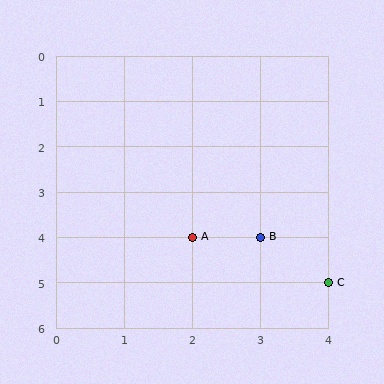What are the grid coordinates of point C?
Point C is at grid coordinates (4, 5).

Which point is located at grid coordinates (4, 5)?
Point C is at (4, 5).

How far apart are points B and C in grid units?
Points B and C are 1 column and 1 row apart (about 1.4 grid units diagonally).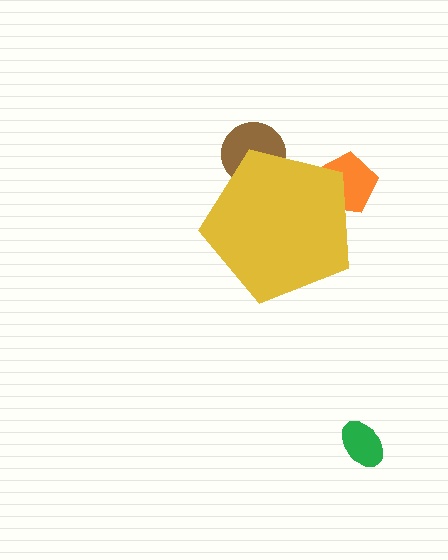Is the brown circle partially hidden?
Yes, the brown circle is partially hidden behind the yellow pentagon.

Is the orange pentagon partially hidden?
Yes, the orange pentagon is partially hidden behind the yellow pentagon.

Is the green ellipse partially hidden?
No, the green ellipse is fully visible.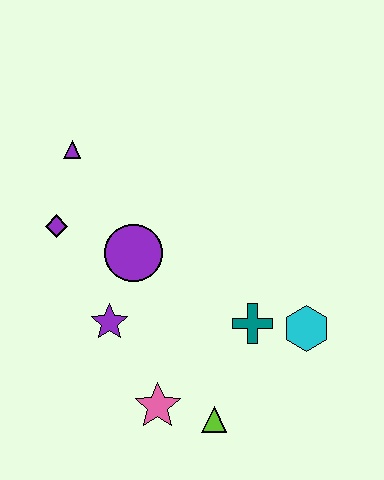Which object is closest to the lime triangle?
The pink star is closest to the lime triangle.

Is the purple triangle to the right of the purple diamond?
Yes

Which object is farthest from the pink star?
The purple triangle is farthest from the pink star.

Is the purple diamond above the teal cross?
Yes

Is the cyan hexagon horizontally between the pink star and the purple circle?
No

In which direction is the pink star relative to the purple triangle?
The pink star is below the purple triangle.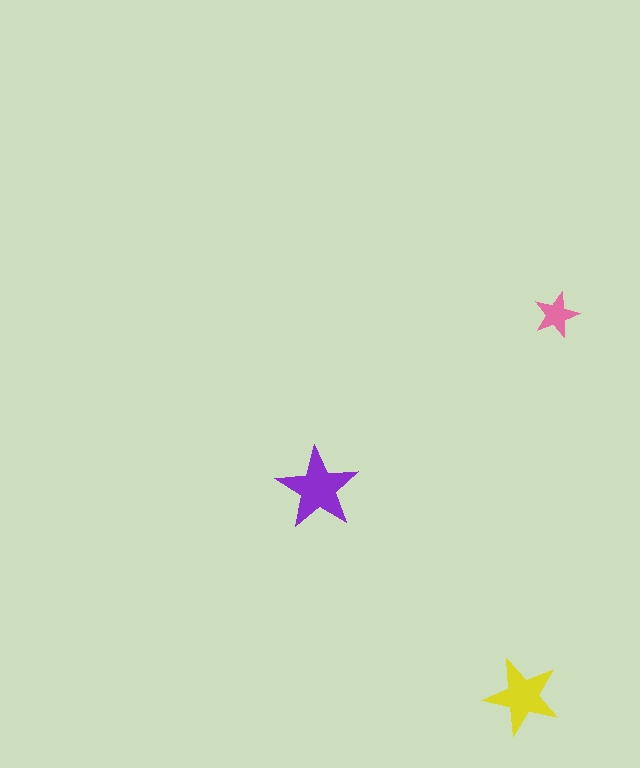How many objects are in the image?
There are 3 objects in the image.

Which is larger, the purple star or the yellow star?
The purple one.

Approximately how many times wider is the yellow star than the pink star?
About 1.5 times wider.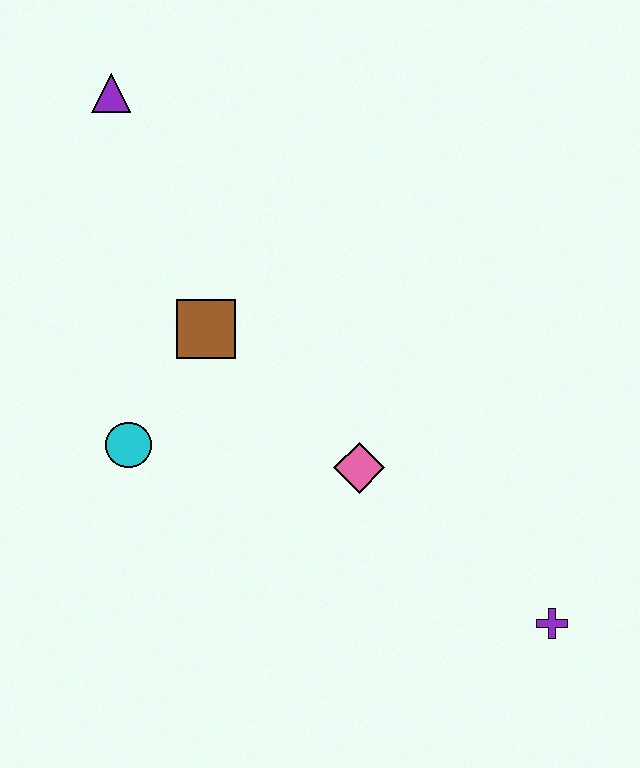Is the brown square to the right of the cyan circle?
Yes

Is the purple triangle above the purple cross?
Yes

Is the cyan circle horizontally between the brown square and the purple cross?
No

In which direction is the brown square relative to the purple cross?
The brown square is to the left of the purple cross.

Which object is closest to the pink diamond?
The brown square is closest to the pink diamond.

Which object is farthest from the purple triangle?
The purple cross is farthest from the purple triangle.